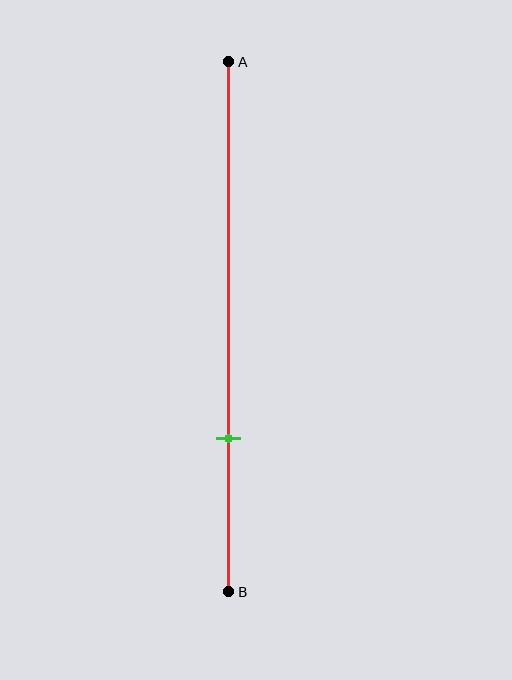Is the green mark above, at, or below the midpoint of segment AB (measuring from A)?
The green mark is below the midpoint of segment AB.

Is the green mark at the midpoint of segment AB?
No, the mark is at about 70% from A, not at the 50% midpoint.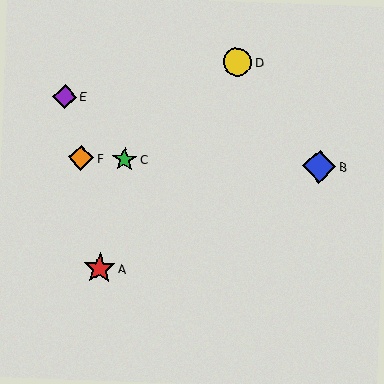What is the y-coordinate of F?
Object F is at y≈158.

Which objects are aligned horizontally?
Objects B, C, F are aligned horizontally.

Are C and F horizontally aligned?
Yes, both are at y≈159.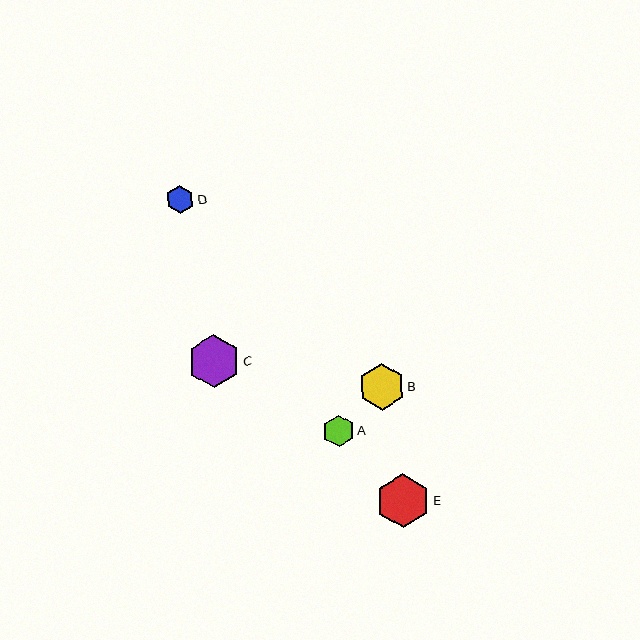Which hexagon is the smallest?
Hexagon D is the smallest with a size of approximately 28 pixels.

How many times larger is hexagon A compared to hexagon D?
Hexagon A is approximately 1.1 times the size of hexagon D.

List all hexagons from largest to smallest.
From largest to smallest: E, C, B, A, D.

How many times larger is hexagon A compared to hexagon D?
Hexagon A is approximately 1.1 times the size of hexagon D.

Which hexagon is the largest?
Hexagon E is the largest with a size of approximately 53 pixels.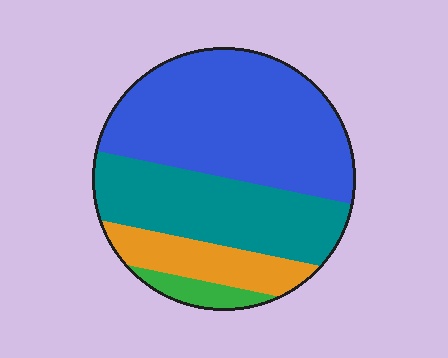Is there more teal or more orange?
Teal.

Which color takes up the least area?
Green, at roughly 5%.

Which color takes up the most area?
Blue, at roughly 50%.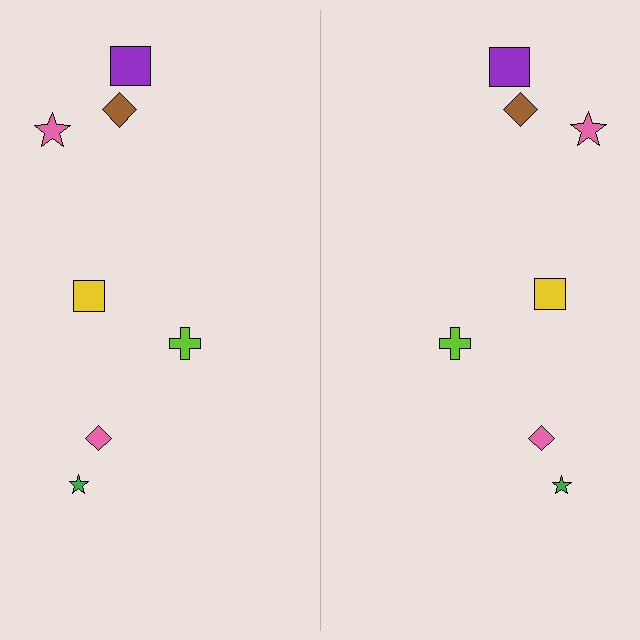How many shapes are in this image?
There are 14 shapes in this image.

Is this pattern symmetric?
Yes, this pattern has bilateral (reflection) symmetry.